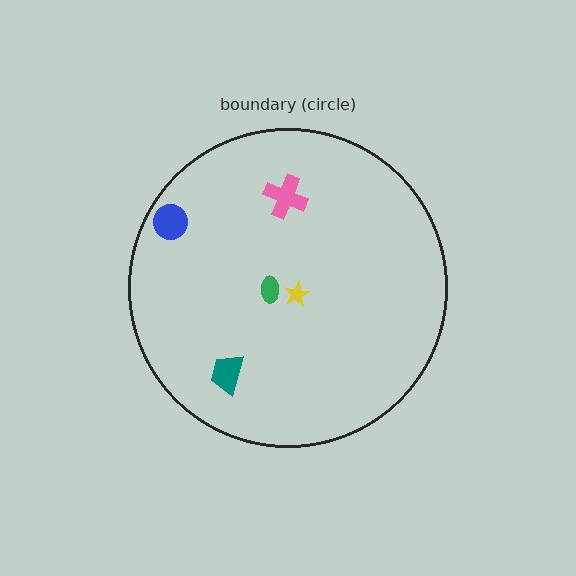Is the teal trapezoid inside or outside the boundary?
Inside.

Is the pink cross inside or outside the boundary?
Inside.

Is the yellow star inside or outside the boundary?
Inside.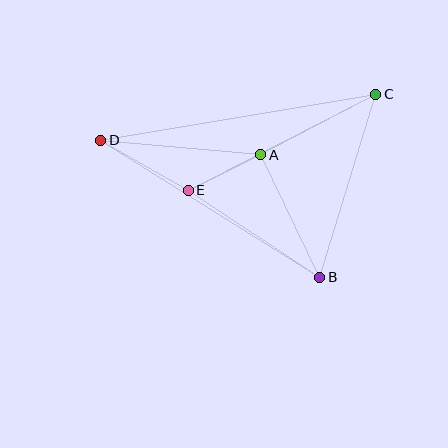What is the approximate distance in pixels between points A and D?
The distance between A and D is approximately 160 pixels.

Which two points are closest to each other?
Points A and E are closest to each other.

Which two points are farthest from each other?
Points C and D are farthest from each other.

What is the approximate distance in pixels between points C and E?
The distance between C and E is approximately 211 pixels.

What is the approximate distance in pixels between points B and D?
The distance between B and D is approximately 258 pixels.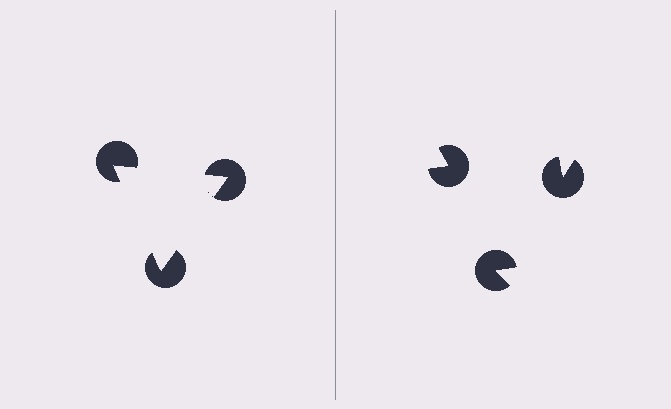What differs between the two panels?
The pac-man discs are positioned identically on both sides; only the wedge orientations differ. On the left they align to a triangle; on the right they are misaligned.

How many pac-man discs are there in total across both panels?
6 — 3 on each side.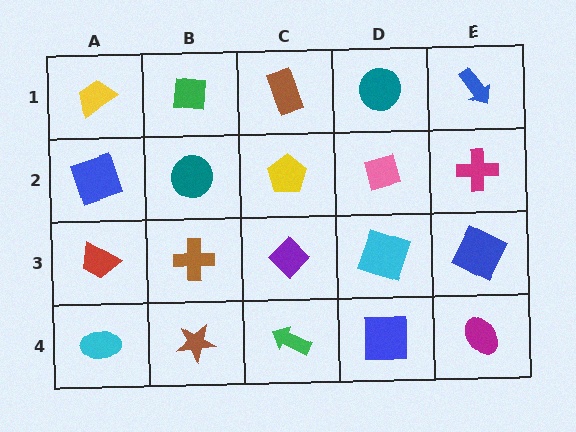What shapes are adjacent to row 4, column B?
A brown cross (row 3, column B), a cyan ellipse (row 4, column A), a green arrow (row 4, column C).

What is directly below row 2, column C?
A purple diamond.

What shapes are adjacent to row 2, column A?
A yellow trapezoid (row 1, column A), a red trapezoid (row 3, column A), a teal circle (row 2, column B).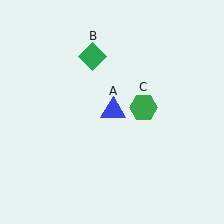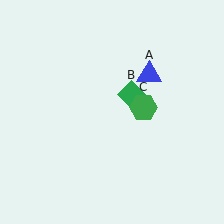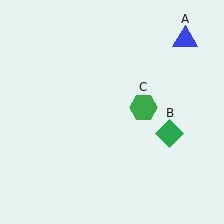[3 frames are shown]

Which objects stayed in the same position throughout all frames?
Green hexagon (object C) remained stationary.